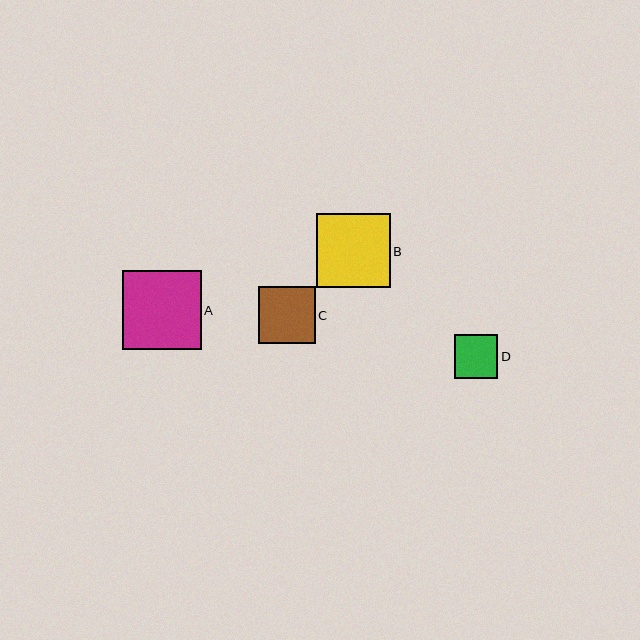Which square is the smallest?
Square D is the smallest with a size of approximately 44 pixels.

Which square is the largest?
Square A is the largest with a size of approximately 79 pixels.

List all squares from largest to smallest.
From largest to smallest: A, B, C, D.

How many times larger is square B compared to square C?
Square B is approximately 1.3 times the size of square C.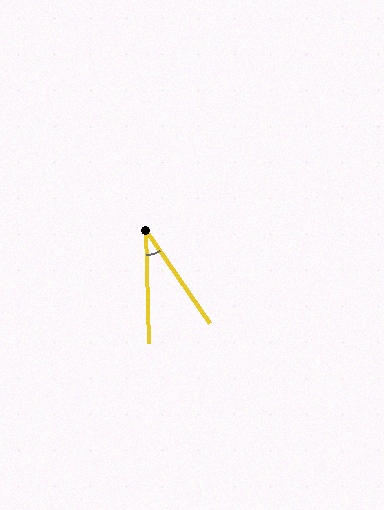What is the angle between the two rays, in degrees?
Approximately 33 degrees.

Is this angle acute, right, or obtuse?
It is acute.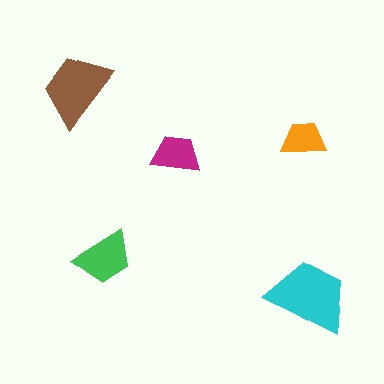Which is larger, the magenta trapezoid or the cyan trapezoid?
The cyan one.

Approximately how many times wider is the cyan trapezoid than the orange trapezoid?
About 2 times wider.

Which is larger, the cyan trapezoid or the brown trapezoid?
The cyan one.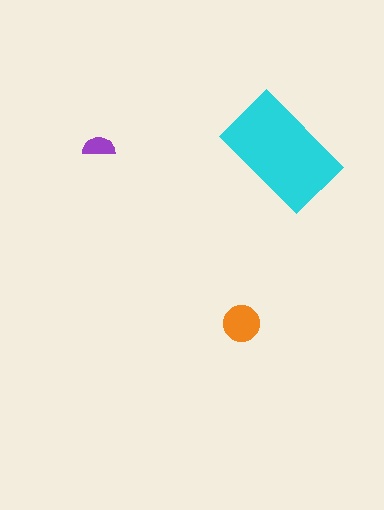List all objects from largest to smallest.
The cyan rectangle, the orange circle, the purple semicircle.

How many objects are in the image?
There are 3 objects in the image.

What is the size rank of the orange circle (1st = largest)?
2nd.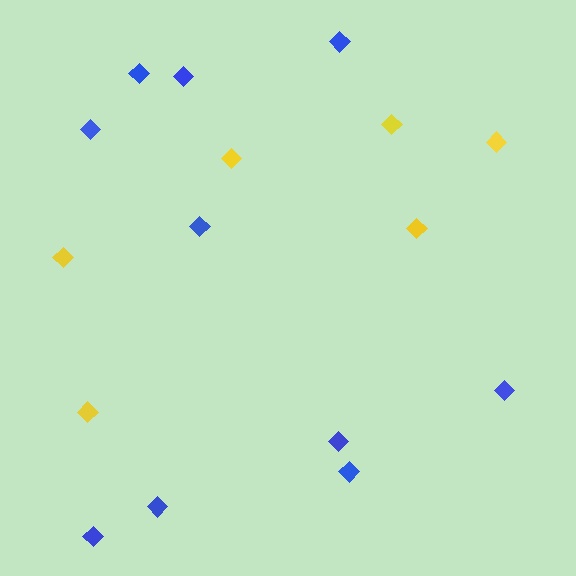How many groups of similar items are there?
There are 2 groups: one group of blue diamonds (10) and one group of yellow diamonds (6).